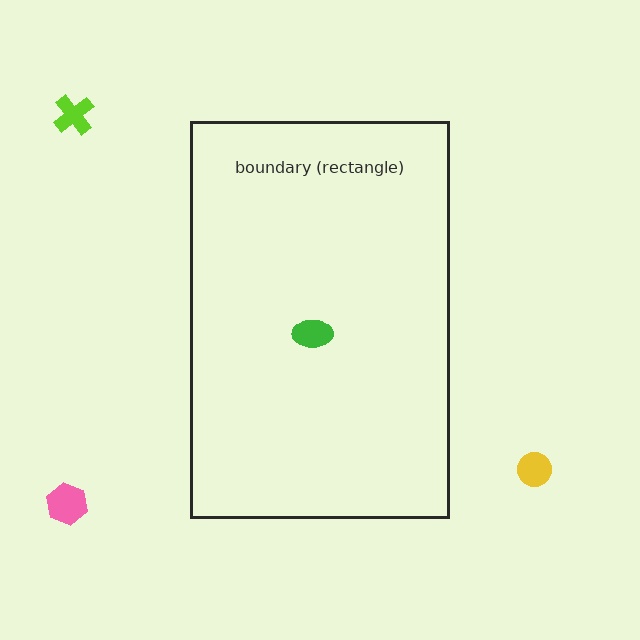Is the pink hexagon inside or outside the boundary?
Outside.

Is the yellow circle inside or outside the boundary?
Outside.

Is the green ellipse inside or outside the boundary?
Inside.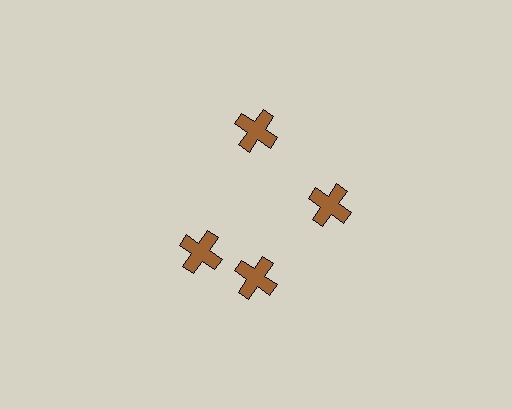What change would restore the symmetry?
The symmetry would be restored by rotating it back into even spacing with its neighbors so that all 4 crosses sit at equal angles and equal distance from the center.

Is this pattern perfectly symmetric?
No. The 4 brown crosses are arranged in a ring, but one element near the 9 o'clock position is rotated out of alignment along the ring, breaking the 4-fold rotational symmetry.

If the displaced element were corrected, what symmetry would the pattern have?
It would have 4-fold rotational symmetry — the pattern would map onto itself every 90 degrees.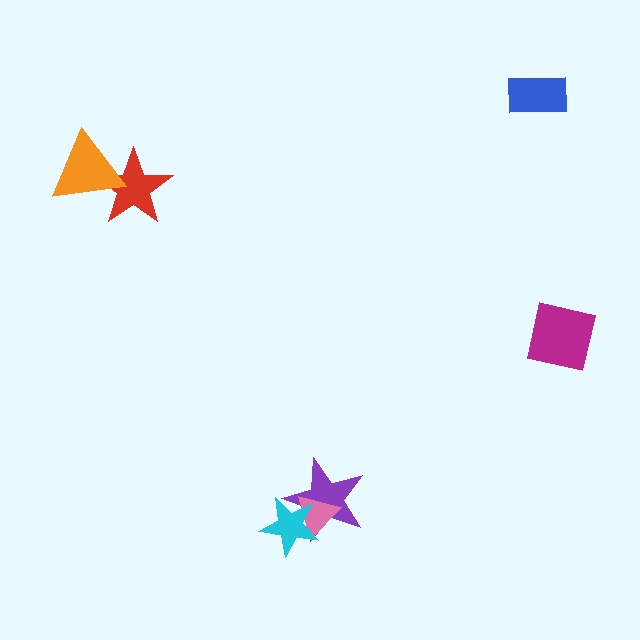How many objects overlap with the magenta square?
0 objects overlap with the magenta square.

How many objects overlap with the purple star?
2 objects overlap with the purple star.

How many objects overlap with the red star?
1 object overlaps with the red star.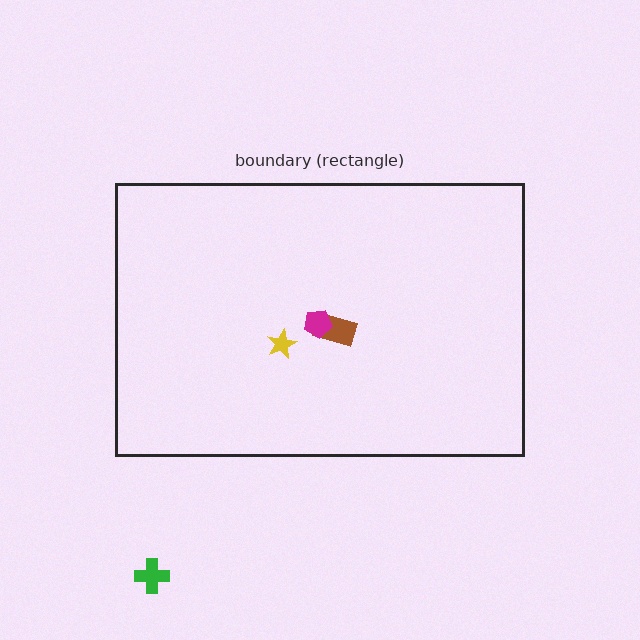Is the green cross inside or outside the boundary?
Outside.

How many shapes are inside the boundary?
3 inside, 1 outside.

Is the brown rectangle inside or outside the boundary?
Inside.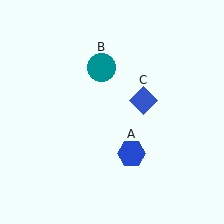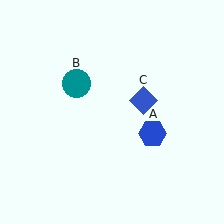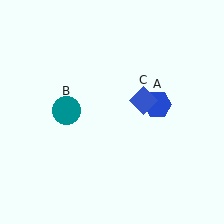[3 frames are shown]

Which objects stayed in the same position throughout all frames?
Blue diamond (object C) remained stationary.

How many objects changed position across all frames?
2 objects changed position: blue hexagon (object A), teal circle (object B).